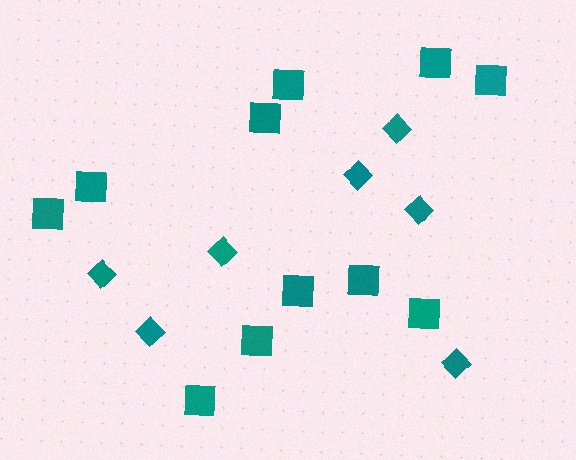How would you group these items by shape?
There are 2 groups: one group of diamonds (7) and one group of squares (11).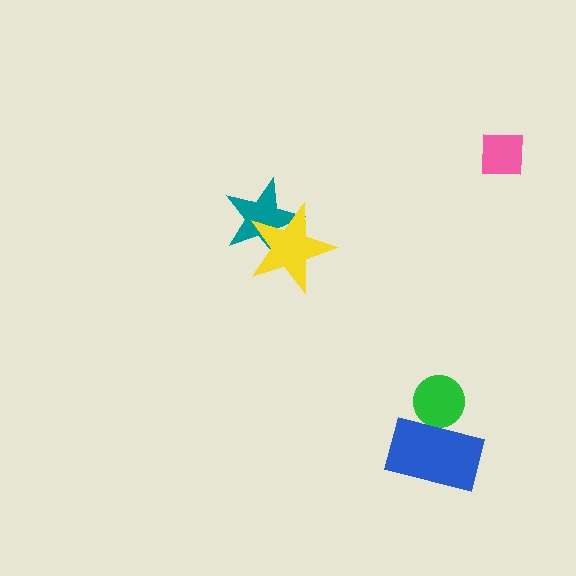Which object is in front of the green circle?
The blue rectangle is in front of the green circle.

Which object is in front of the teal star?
The yellow star is in front of the teal star.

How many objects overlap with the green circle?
1 object overlaps with the green circle.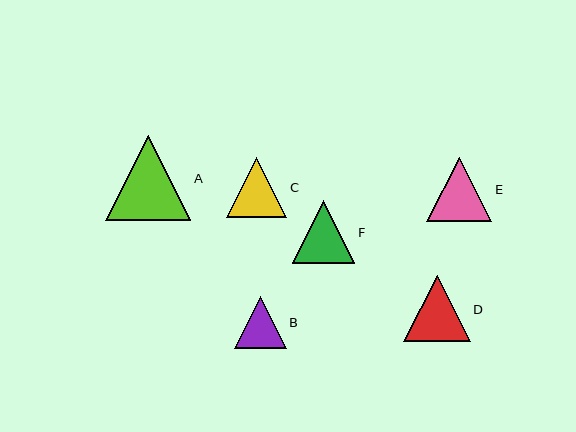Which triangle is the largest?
Triangle A is the largest with a size of approximately 85 pixels.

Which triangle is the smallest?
Triangle B is the smallest with a size of approximately 52 pixels.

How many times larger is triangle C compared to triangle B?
Triangle C is approximately 1.1 times the size of triangle B.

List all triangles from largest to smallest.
From largest to smallest: A, D, E, F, C, B.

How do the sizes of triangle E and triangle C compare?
Triangle E and triangle C are approximately the same size.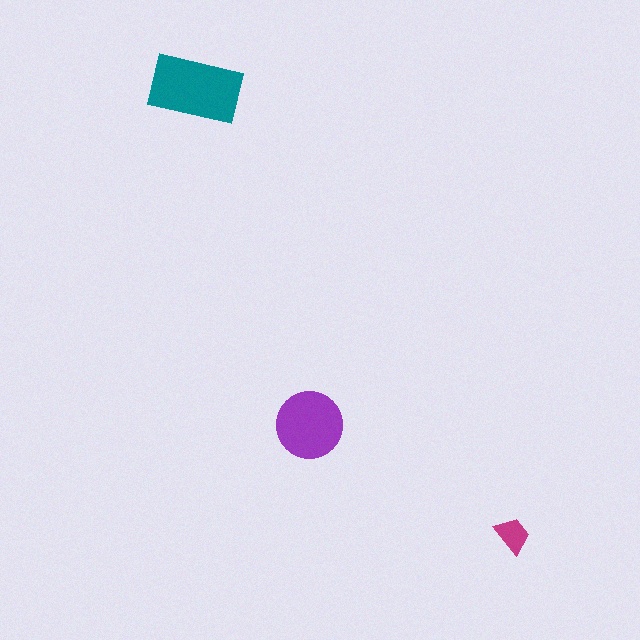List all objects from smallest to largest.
The magenta trapezoid, the purple circle, the teal rectangle.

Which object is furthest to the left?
The teal rectangle is leftmost.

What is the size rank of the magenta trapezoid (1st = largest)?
3rd.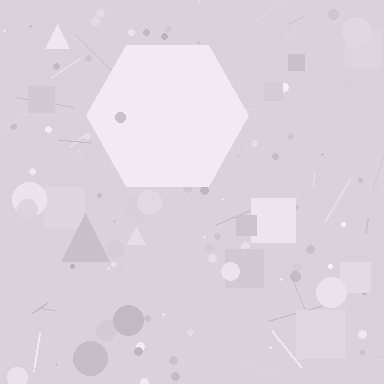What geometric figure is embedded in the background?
A hexagon is embedded in the background.